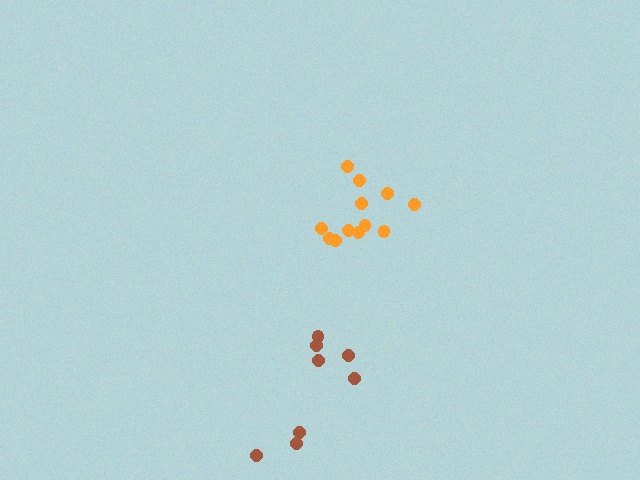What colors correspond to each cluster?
The clusters are colored: orange, brown.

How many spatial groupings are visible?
There are 2 spatial groupings.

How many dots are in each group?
Group 1: 12 dots, Group 2: 8 dots (20 total).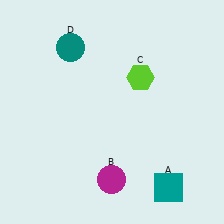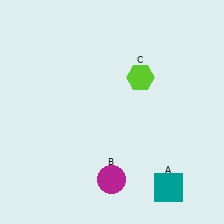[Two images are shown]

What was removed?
The teal circle (D) was removed in Image 2.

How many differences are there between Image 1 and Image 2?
There is 1 difference between the two images.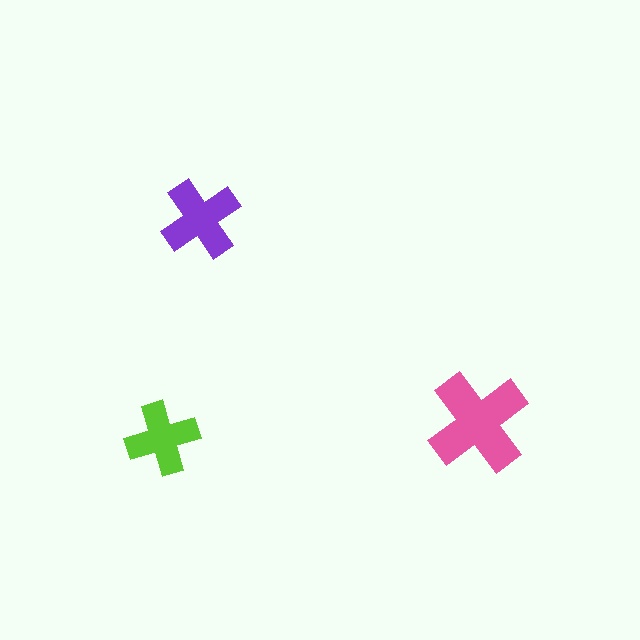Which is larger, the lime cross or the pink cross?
The pink one.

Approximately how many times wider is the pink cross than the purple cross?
About 1.5 times wider.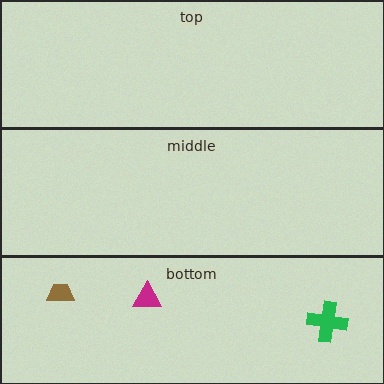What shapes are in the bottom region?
The brown trapezoid, the green cross, the magenta triangle.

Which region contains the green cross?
The bottom region.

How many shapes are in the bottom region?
3.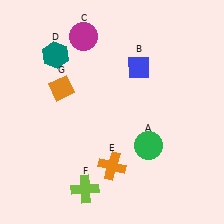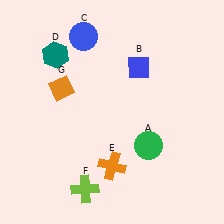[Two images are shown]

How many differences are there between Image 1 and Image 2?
There is 1 difference between the two images.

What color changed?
The circle (C) changed from magenta in Image 1 to blue in Image 2.